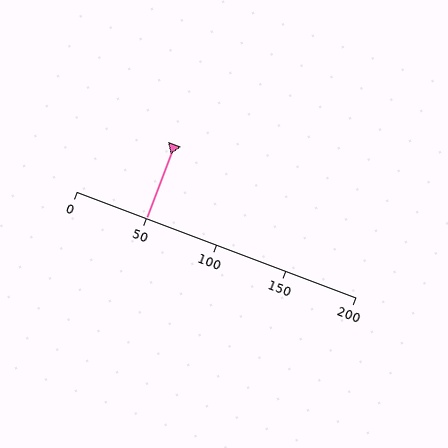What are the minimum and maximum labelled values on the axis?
The axis runs from 0 to 200.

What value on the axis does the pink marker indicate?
The marker indicates approximately 50.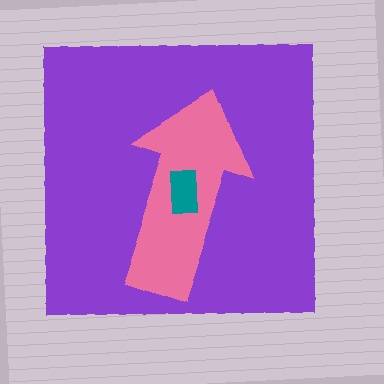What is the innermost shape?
The teal rectangle.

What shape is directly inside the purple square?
The pink arrow.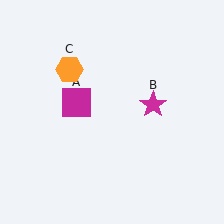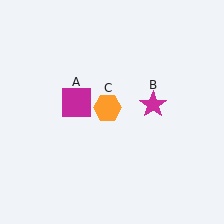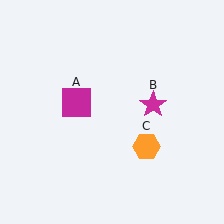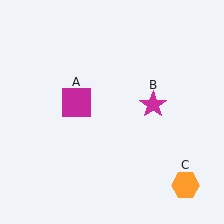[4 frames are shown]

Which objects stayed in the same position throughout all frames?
Magenta square (object A) and magenta star (object B) remained stationary.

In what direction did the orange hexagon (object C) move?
The orange hexagon (object C) moved down and to the right.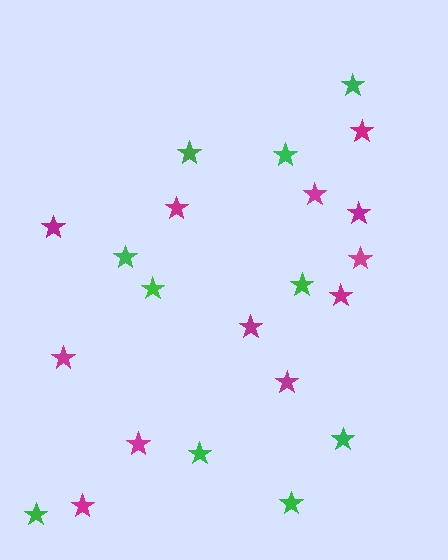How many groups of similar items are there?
There are 2 groups: one group of magenta stars (12) and one group of green stars (10).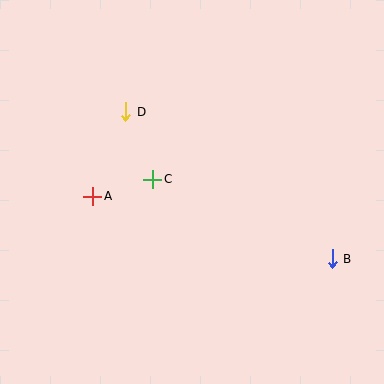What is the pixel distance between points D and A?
The distance between D and A is 91 pixels.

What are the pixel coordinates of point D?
Point D is at (126, 112).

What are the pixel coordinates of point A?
Point A is at (93, 196).